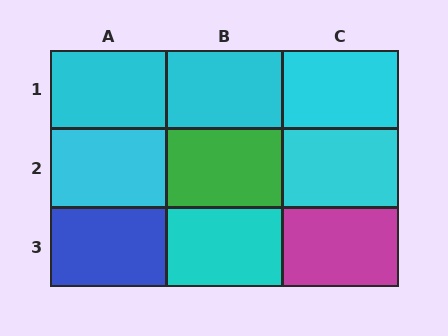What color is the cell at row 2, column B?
Green.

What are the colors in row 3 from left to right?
Blue, cyan, magenta.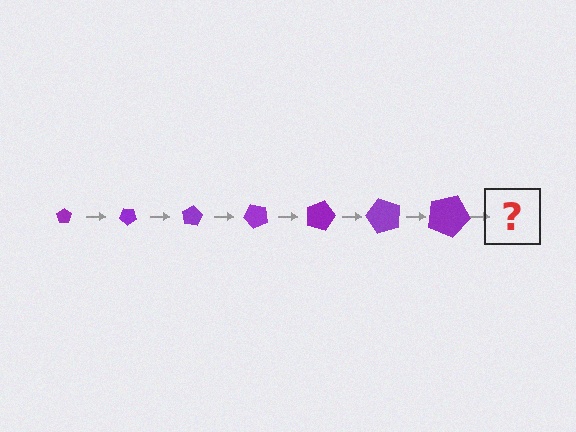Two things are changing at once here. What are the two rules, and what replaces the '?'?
The two rules are that the pentagon grows larger each step and it rotates 40 degrees each step. The '?' should be a pentagon, larger than the previous one and rotated 280 degrees from the start.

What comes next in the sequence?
The next element should be a pentagon, larger than the previous one and rotated 280 degrees from the start.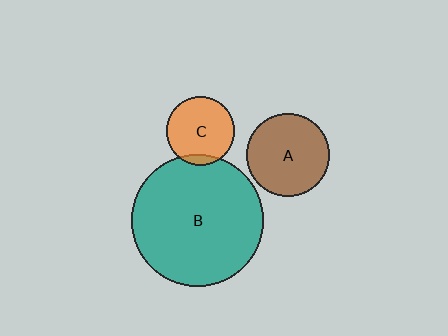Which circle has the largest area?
Circle B (teal).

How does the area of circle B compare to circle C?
Approximately 3.7 times.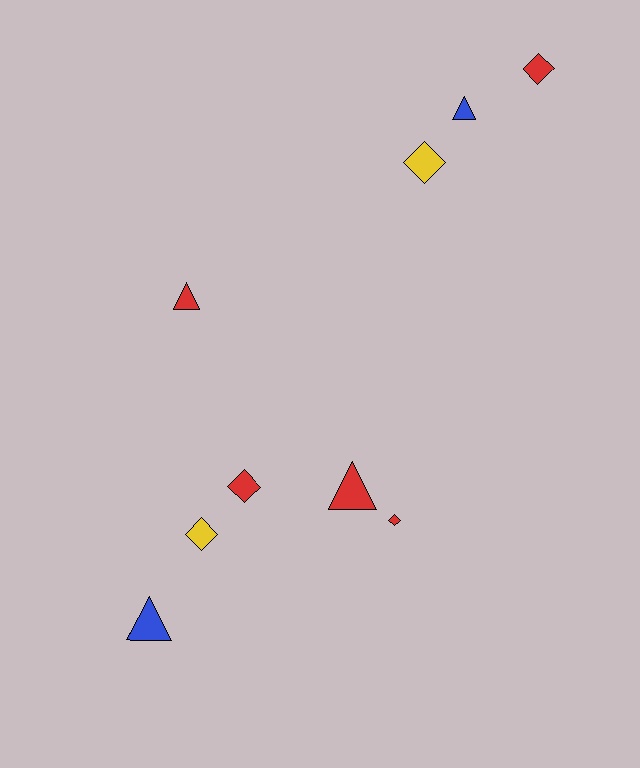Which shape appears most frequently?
Diamond, with 5 objects.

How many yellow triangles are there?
There are no yellow triangles.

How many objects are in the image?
There are 9 objects.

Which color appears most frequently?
Red, with 5 objects.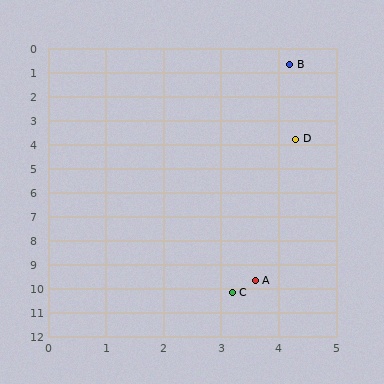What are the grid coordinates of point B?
Point B is at approximately (4.2, 0.7).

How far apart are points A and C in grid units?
Points A and C are about 0.6 grid units apart.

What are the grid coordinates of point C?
Point C is at approximately (3.2, 10.2).